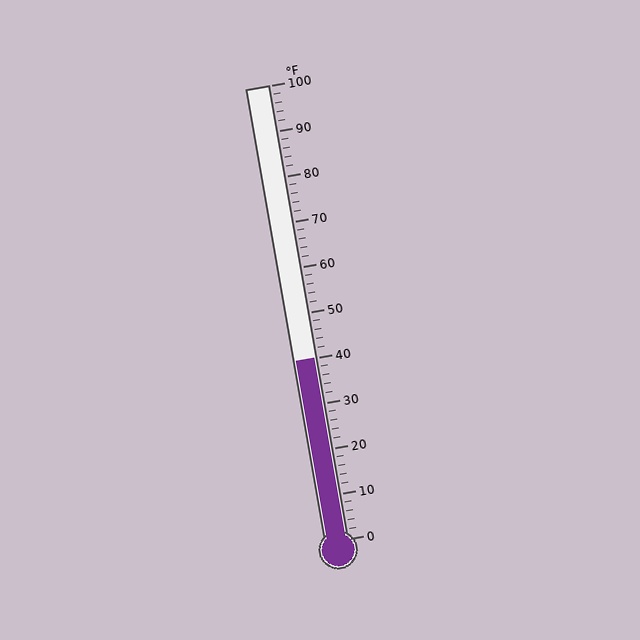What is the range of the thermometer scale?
The thermometer scale ranges from 0°F to 100°F.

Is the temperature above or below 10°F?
The temperature is above 10°F.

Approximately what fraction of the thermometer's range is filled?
The thermometer is filled to approximately 40% of its range.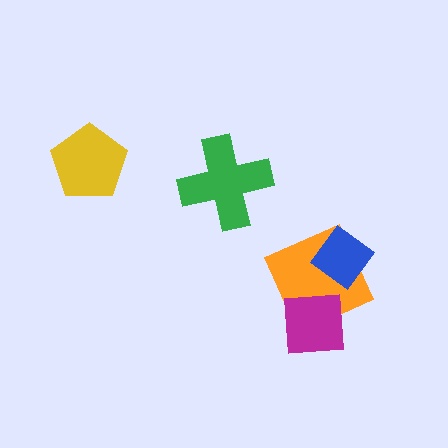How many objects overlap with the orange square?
2 objects overlap with the orange square.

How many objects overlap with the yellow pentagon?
0 objects overlap with the yellow pentagon.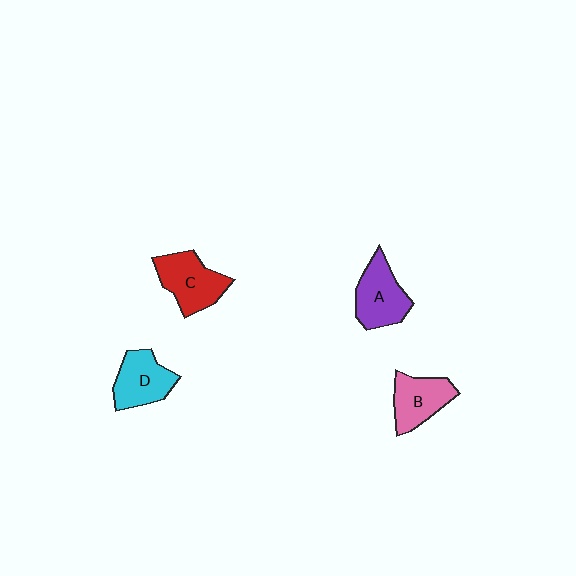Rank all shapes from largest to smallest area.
From largest to smallest: C (red), A (purple), D (cyan), B (pink).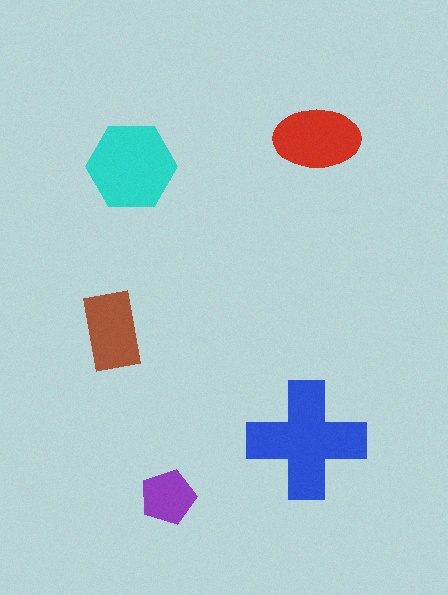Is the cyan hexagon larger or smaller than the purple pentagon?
Larger.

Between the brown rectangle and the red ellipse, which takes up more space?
The red ellipse.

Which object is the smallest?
The purple pentagon.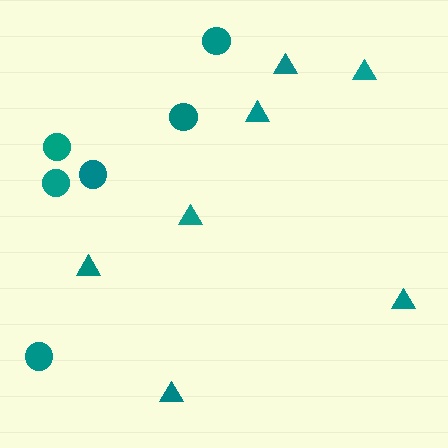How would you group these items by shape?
There are 2 groups: one group of triangles (7) and one group of circles (6).